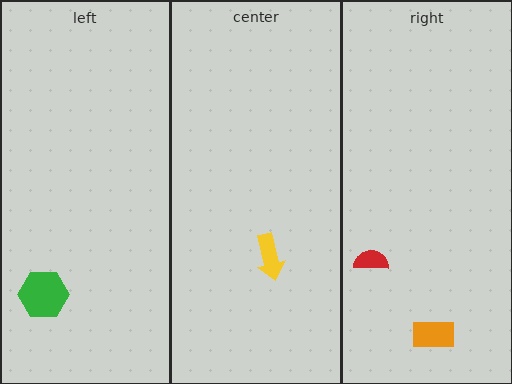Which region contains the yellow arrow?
The center region.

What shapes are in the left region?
The green hexagon.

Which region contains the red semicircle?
The right region.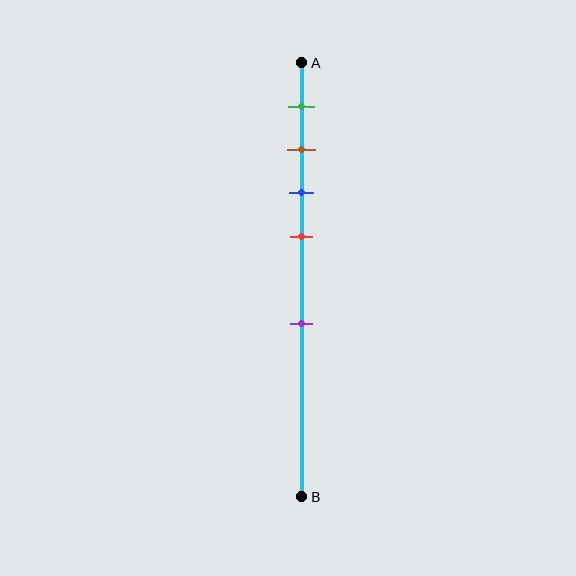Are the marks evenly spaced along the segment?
No, the marks are not evenly spaced.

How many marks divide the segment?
There are 5 marks dividing the segment.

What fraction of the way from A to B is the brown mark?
The brown mark is approximately 20% (0.2) of the way from A to B.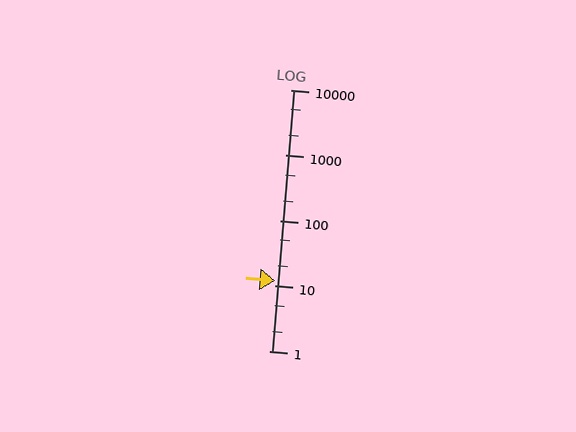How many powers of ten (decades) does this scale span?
The scale spans 4 decades, from 1 to 10000.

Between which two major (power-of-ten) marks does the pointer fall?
The pointer is between 10 and 100.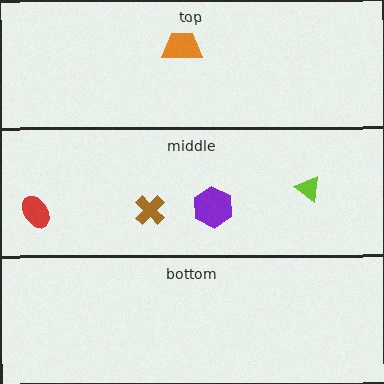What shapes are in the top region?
The orange trapezoid.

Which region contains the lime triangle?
The middle region.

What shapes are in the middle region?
The brown cross, the red ellipse, the purple hexagon, the lime triangle.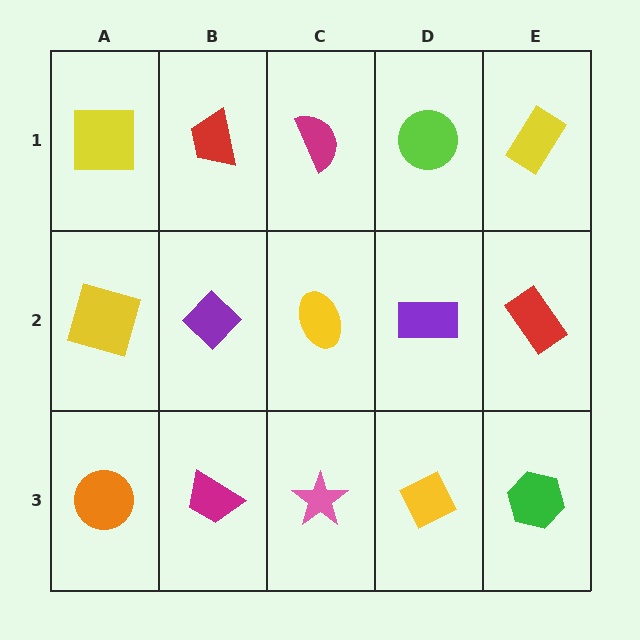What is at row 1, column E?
A yellow rectangle.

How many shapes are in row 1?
5 shapes.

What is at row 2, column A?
A yellow square.